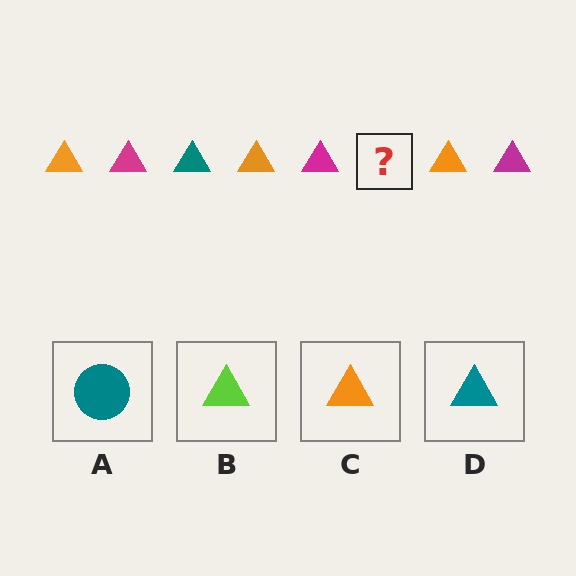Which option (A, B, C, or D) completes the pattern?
D.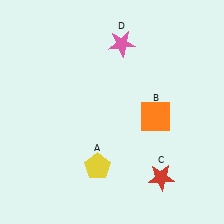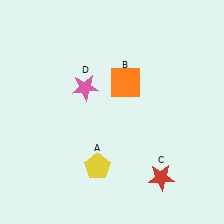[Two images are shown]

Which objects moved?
The objects that moved are: the orange square (B), the pink star (D).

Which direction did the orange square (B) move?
The orange square (B) moved up.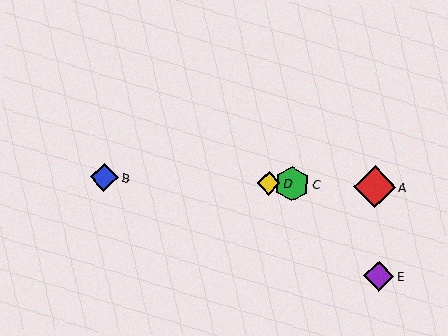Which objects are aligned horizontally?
Objects A, B, C, D are aligned horizontally.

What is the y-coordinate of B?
Object B is at y≈177.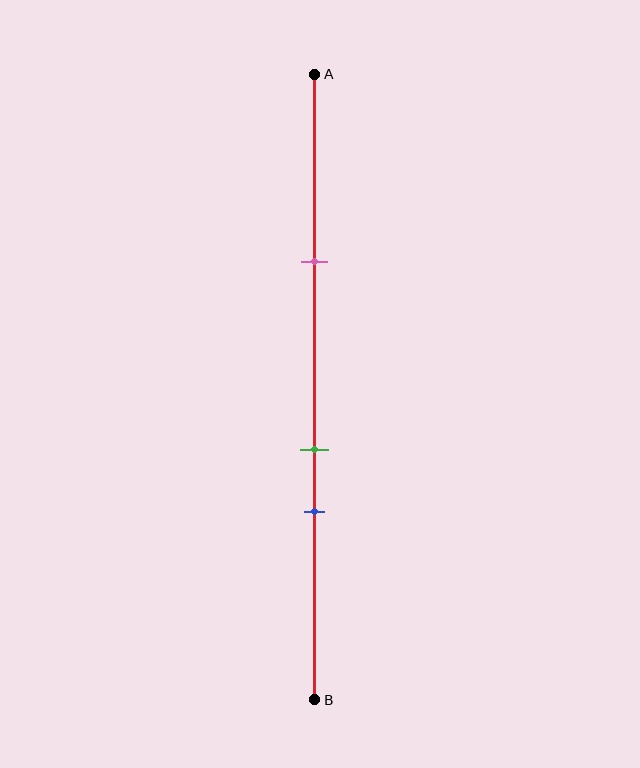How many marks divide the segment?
There are 3 marks dividing the segment.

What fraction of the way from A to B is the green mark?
The green mark is approximately 60% (0.6) of the way from A to B.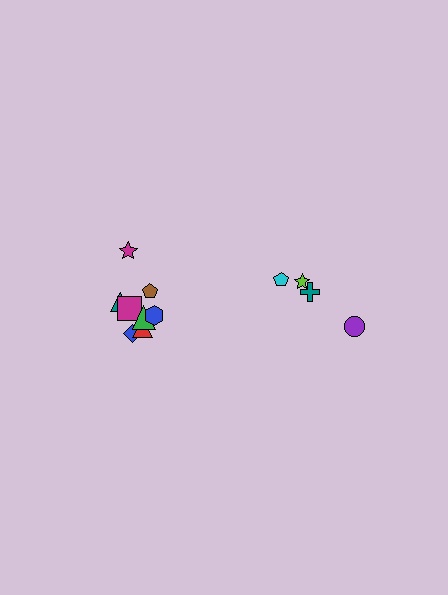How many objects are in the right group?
There are 4 objects.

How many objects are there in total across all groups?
There are 12 objects.